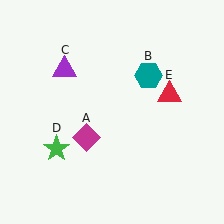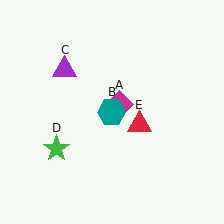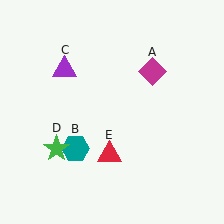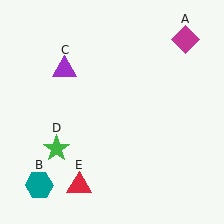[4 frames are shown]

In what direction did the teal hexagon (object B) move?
The teal hexagon (object B) moved down and to the left.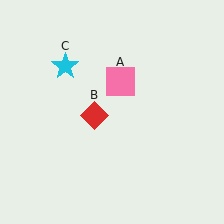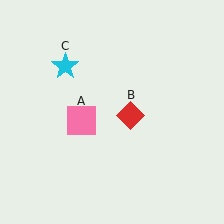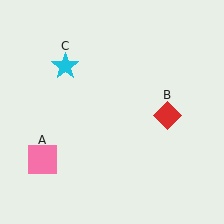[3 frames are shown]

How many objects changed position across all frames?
2 objects changed position: pink square (object A), red diamond (object B).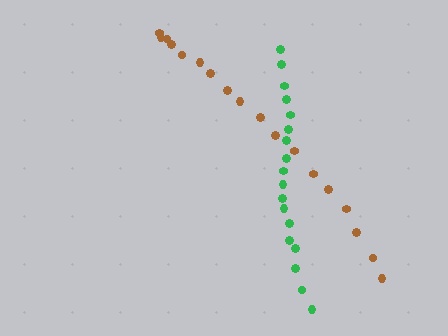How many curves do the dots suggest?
There are 2 distinct paths.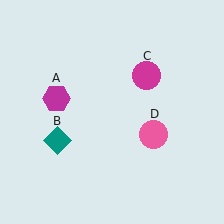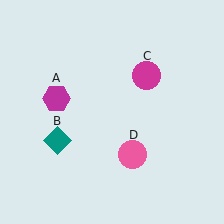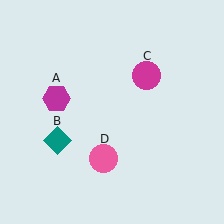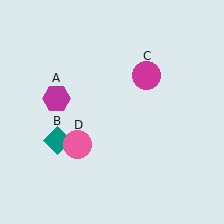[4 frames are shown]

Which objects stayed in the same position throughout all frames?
Magenta hexagon (object A) and teal diamond (object B) and magenta circle (object C) remained stationary.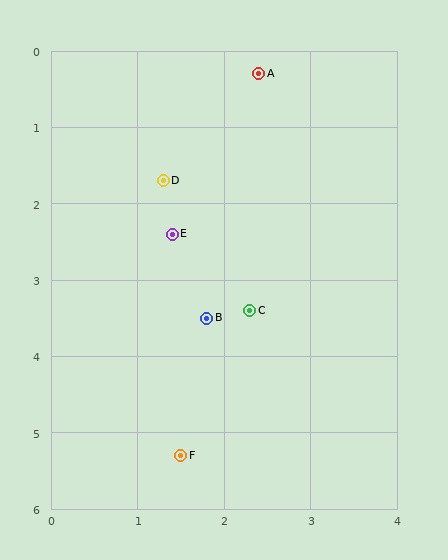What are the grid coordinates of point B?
Point B is at approximately (1.8, 3.5).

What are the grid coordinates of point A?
Point A is at approximately (2.4, 0.3).